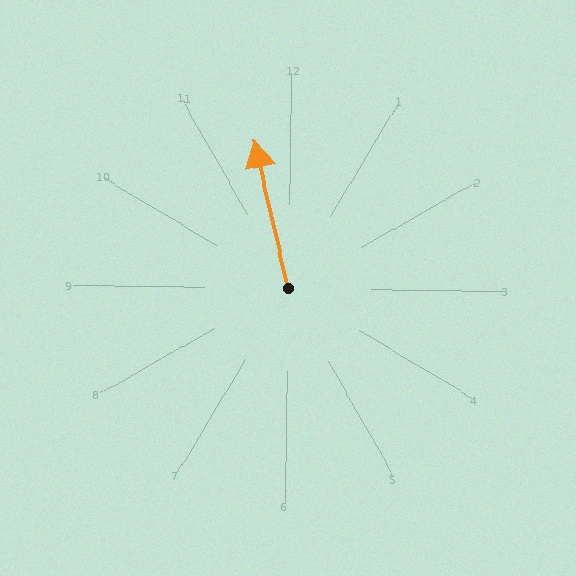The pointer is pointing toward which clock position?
Roughly 12 o'clock.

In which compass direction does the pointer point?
North.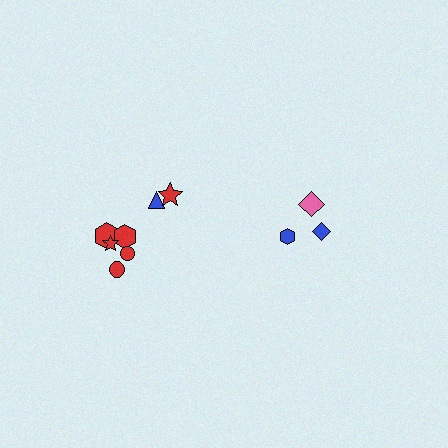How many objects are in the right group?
There are 3 objects.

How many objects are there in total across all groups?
There are 10 objects.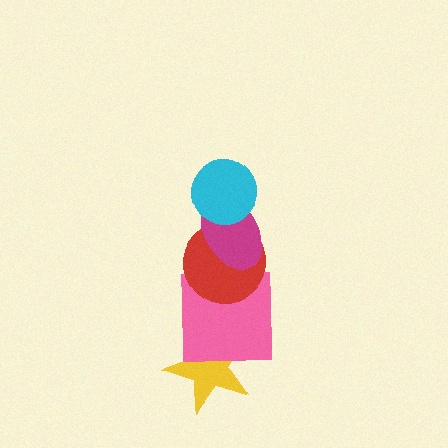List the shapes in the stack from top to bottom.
From top to bottom: the cyan circle, the magenta ellipse, the red circle, the pink square, the yellow star.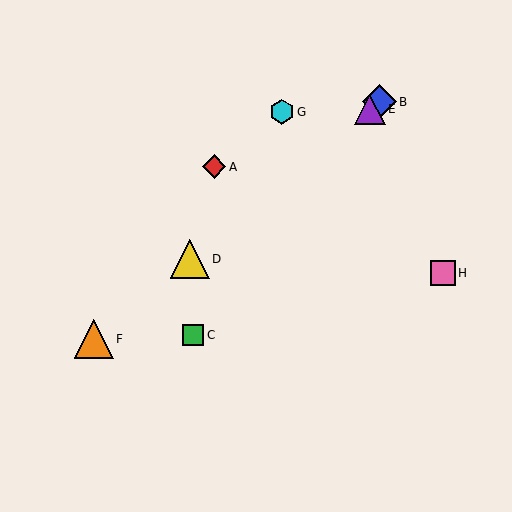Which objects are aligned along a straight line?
Objects B, D, E, F are aligned along a straight line.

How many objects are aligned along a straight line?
4 objects (B, D, E, F) are aligned along a straight line.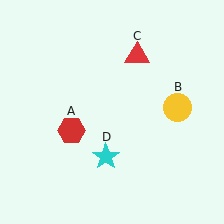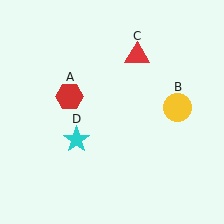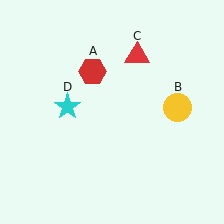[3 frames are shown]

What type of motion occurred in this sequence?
The red hexagon (object A), cyan star (object D) rotated clockwise around the center of the scene.